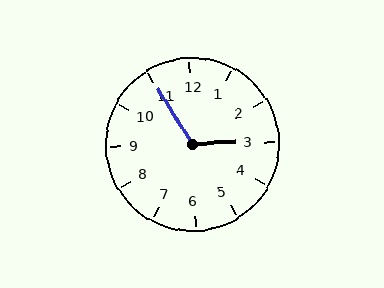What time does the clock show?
2:55.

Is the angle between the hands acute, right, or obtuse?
It is obtuse.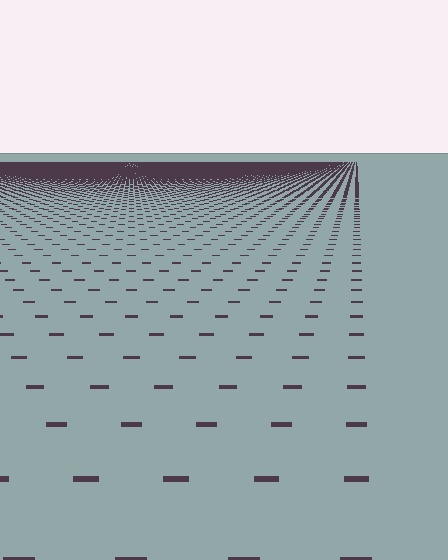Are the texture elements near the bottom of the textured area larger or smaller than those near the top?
Larger. Near the bottom, elements are closer to the viewer and appear at a bigger on-screen size.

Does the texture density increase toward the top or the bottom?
Density increases toward the top.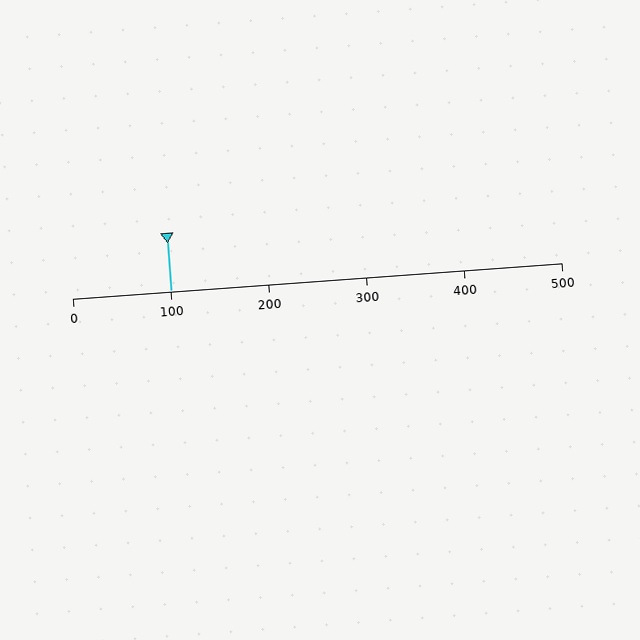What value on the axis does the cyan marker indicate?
The marker indicates approximately 100.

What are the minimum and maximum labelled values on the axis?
The axis runs from 0 to 500.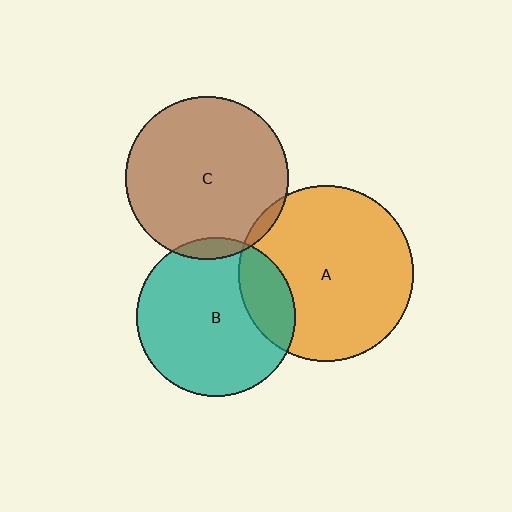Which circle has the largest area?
Circle A (orange).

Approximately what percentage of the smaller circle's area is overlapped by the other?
Approximately 5%.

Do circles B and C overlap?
Yes.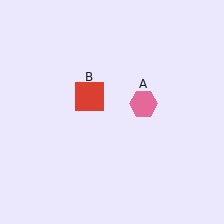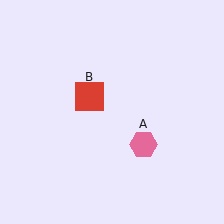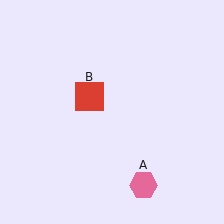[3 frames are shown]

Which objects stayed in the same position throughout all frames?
Red square (object B) remained stationary.